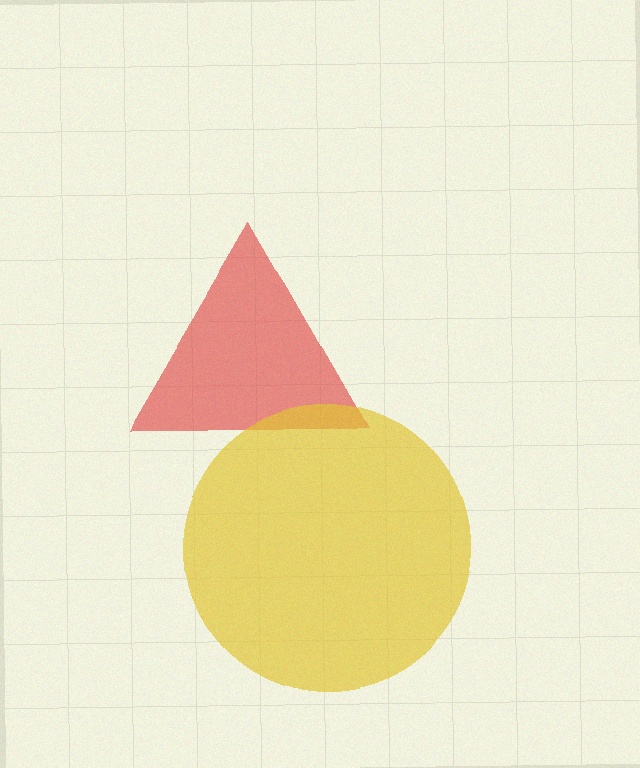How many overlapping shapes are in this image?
There are 2 overlapping shapes in the image.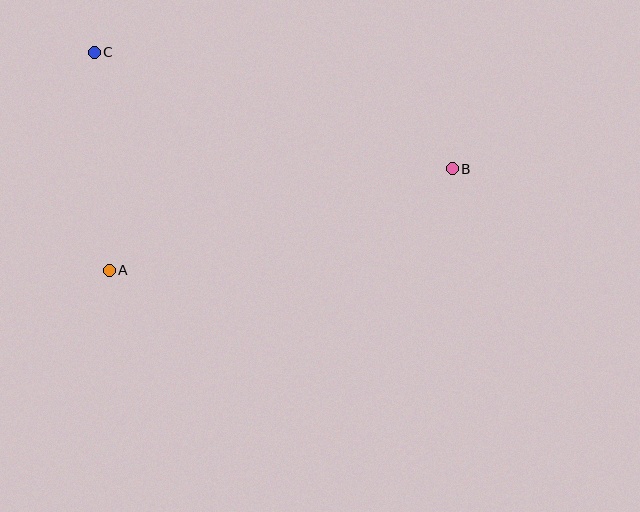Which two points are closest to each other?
Points A and C are closest to each other.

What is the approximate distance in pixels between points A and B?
The distance between A and B is approximately 358 pixels.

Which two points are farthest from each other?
Points B and C are farthest from each other.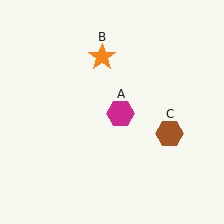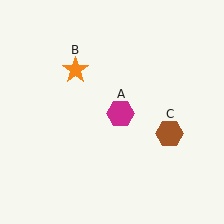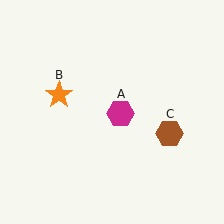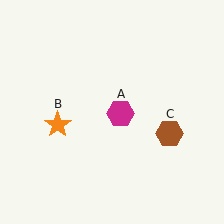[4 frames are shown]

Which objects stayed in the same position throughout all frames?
Magenta hexagon (object A) and brown hexagon (object C) remained stationary.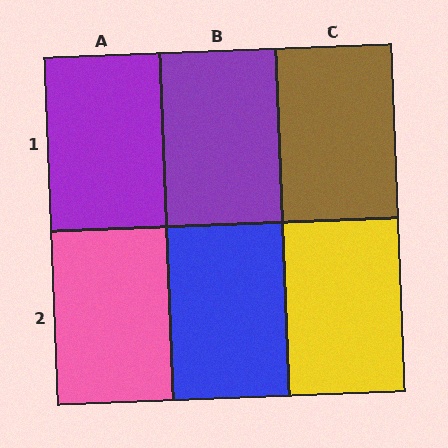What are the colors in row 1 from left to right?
Purple, purple, brown.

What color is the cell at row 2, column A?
Pink.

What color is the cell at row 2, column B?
Blue.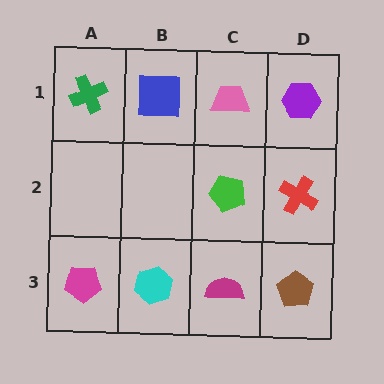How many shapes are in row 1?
4 shapes.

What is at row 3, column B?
A cyan hexagon.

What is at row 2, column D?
A red cross.